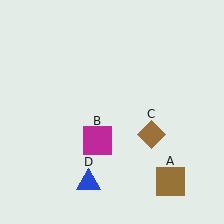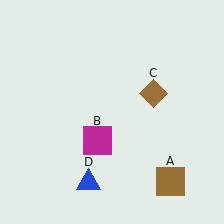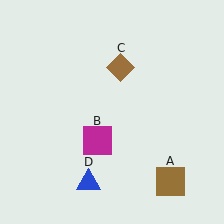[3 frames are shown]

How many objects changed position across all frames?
1 object changed position: brown diamond (object C).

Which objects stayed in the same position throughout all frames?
Brown square (object A) and magenta square (object B) and blue triangle (object D) remained stationary.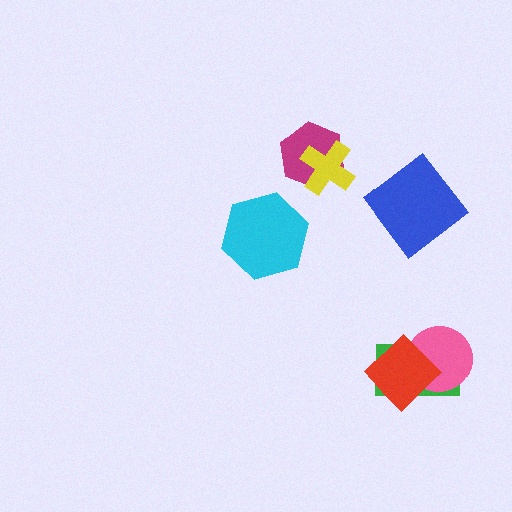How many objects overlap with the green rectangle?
2 objects overlap with the green rectangle.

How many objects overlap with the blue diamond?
0 objects overlap with the blue diamond.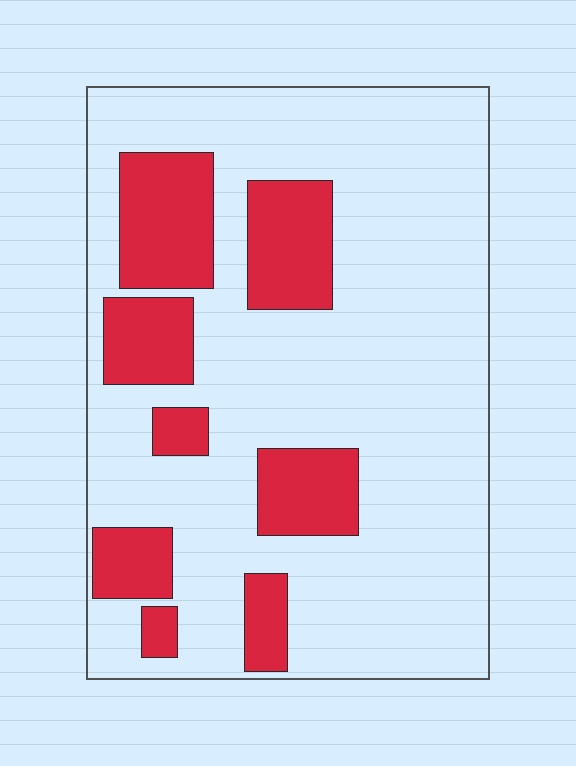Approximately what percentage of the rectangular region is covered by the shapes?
Approximately 25%.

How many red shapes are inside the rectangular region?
8.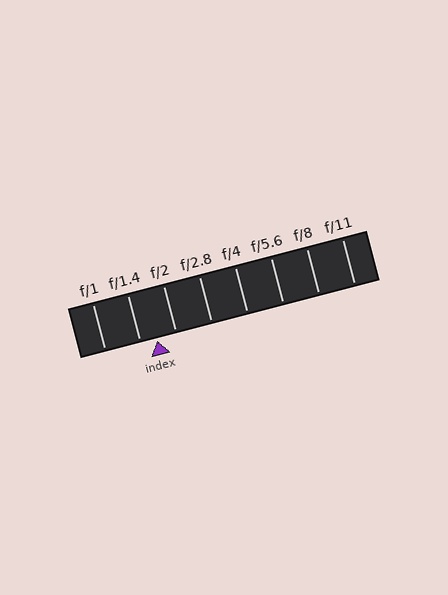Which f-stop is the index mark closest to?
The index mark is closest to f/1.4.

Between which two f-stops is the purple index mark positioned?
The index mark is between f/1.4 and f/2.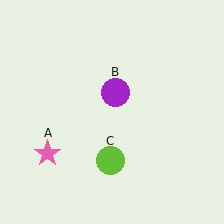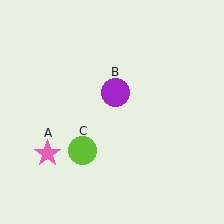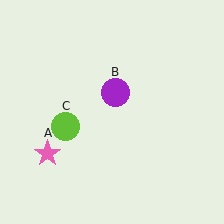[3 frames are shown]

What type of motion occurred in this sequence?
The lime circle (object C) rotated clockwise around the center of the scene.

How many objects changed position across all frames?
1 object changed position: lime circle (object C).